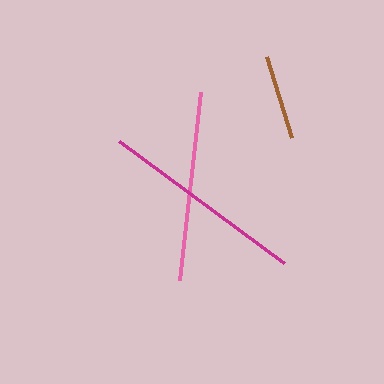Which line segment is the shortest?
The brown line is the shortest at approximately 85 pixels.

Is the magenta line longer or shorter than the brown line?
The magenta line is longer than the brown line.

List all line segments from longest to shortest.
From longest to shortest: magenta, pink, brown.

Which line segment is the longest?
The magenta line is the longest at approximately 206 pixels.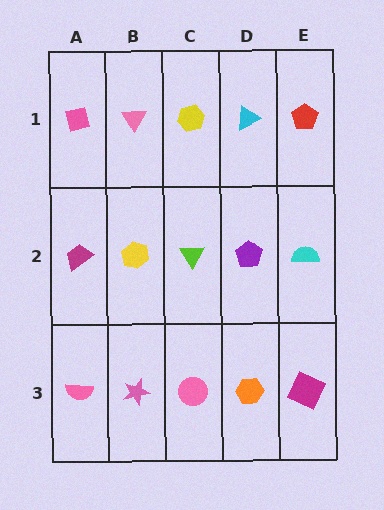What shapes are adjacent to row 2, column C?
A yellow hexagon (row 1, column C), a pink circle (row 3, column C), a yellow hexagon (row 2, column B), a purple pentagon (row 2, column D).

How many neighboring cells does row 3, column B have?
3.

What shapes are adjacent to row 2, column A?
A pink square (row 1, column A), a pink semicircle (row 3, column A), a yellow hexagon (row 2, column B).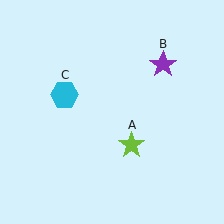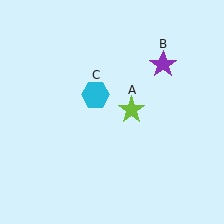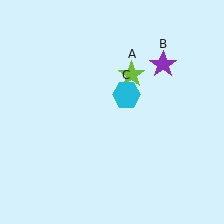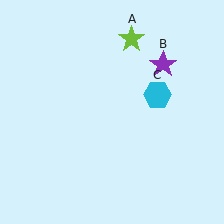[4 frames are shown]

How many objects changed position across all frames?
2 objects changed position: lime star (object A), cyan hexagon (object C).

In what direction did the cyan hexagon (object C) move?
The cyan hexagon (object C) moved right.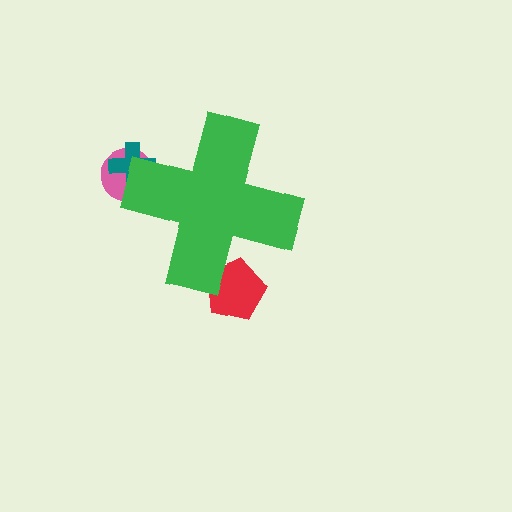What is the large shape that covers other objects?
A green cross.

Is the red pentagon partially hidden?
Yes, the red pentagon is partially hidden behind the green cross.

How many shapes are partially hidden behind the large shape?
3 shapes are partially hidden.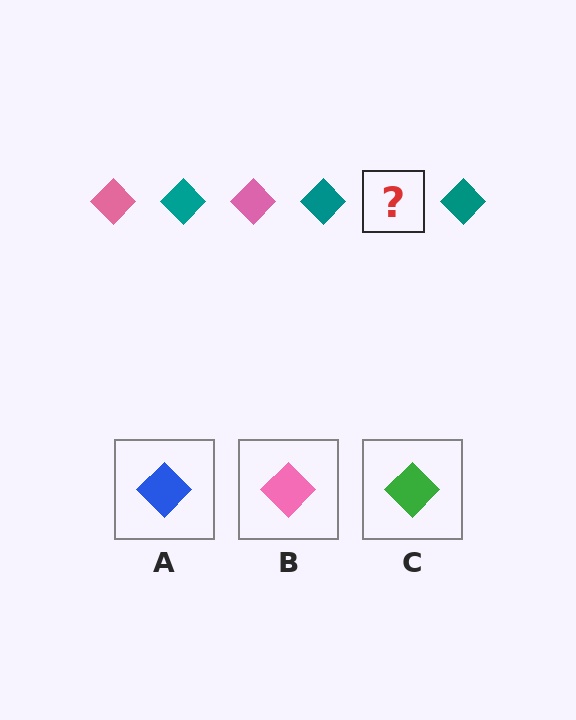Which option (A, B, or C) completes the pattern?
B.